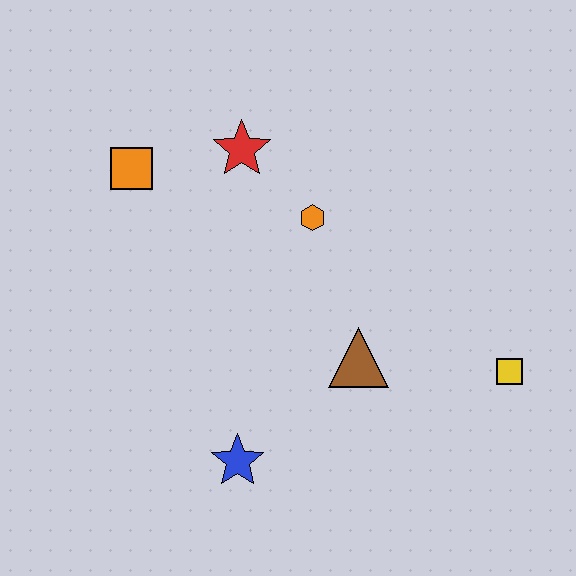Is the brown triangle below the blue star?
No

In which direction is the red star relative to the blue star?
The red star is above the blue star.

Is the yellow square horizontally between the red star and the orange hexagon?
No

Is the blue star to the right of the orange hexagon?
No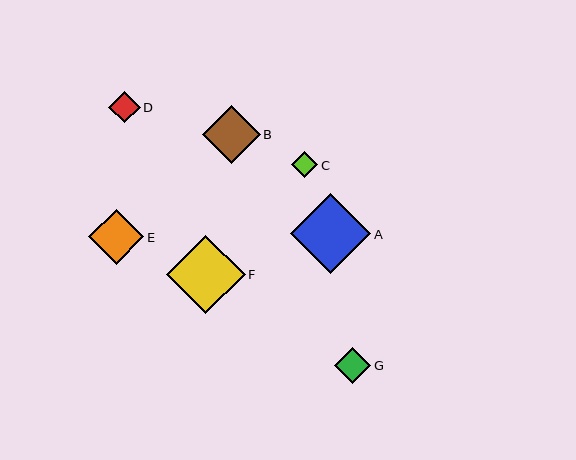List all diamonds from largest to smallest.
From largest to smallest: A, F, B, E, G, D, C.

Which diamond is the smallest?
Diamond C is the smallest with a size of approximately 26 pixels.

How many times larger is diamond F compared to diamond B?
Diamond F is approximately 1.4 times the size of diamond B.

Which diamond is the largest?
Diamond A is the largest with a size of approximately 80 pixels.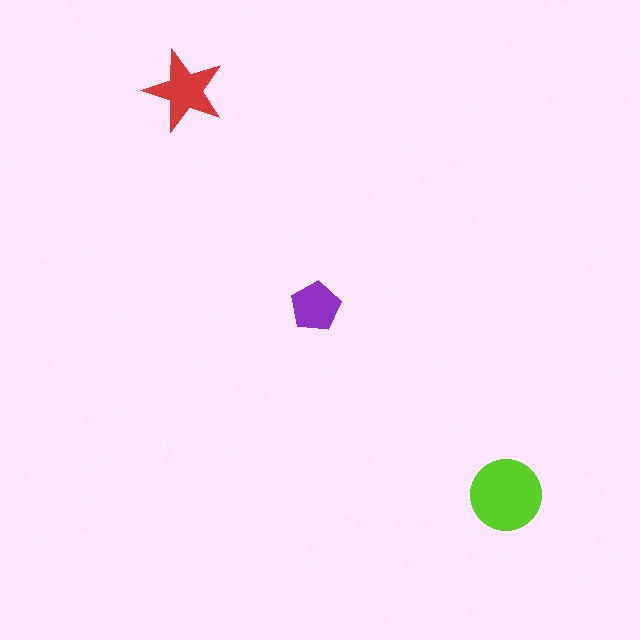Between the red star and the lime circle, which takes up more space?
The lime circle.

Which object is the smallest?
The purple pentagon.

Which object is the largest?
The lime circle.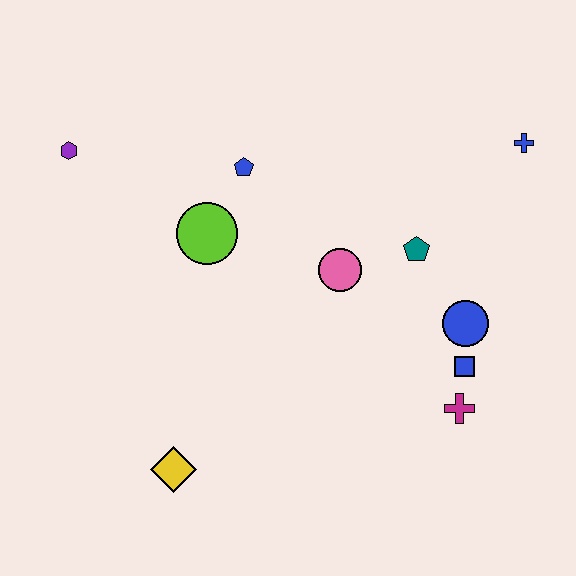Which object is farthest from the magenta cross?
The purple hexagon is farthest from the magenta cross.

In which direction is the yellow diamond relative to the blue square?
The yellow diamond is to the left of the blue square.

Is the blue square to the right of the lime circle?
Yes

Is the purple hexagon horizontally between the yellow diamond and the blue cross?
No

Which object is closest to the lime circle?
The blue pentagon is closest to the lime circle.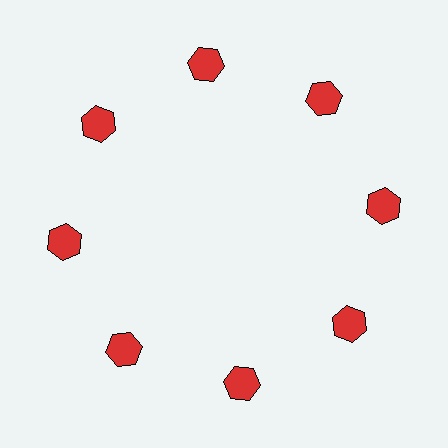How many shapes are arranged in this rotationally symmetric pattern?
There are 8 shapes, arranged in 8 groups of 1.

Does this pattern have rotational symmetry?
Yes, this pattern has 8-fold rotational symmetry. It looks the same after rotating 45 degrees around the center.